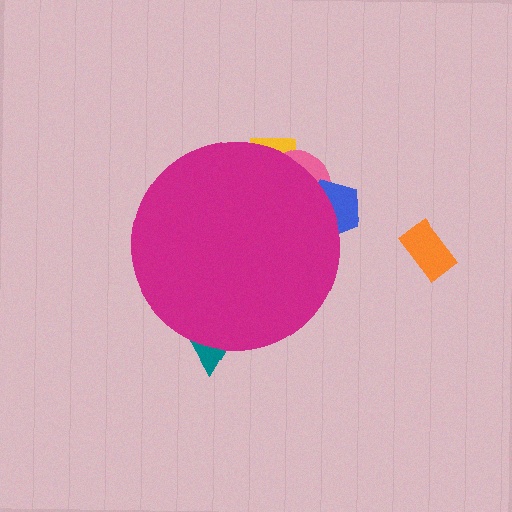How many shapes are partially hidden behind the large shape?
4 shapes are partially hidden.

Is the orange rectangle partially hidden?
No, the orange rectangle is fully visible.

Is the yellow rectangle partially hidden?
Yes, the yellow rectangle is partially hidden behind the magenta circle.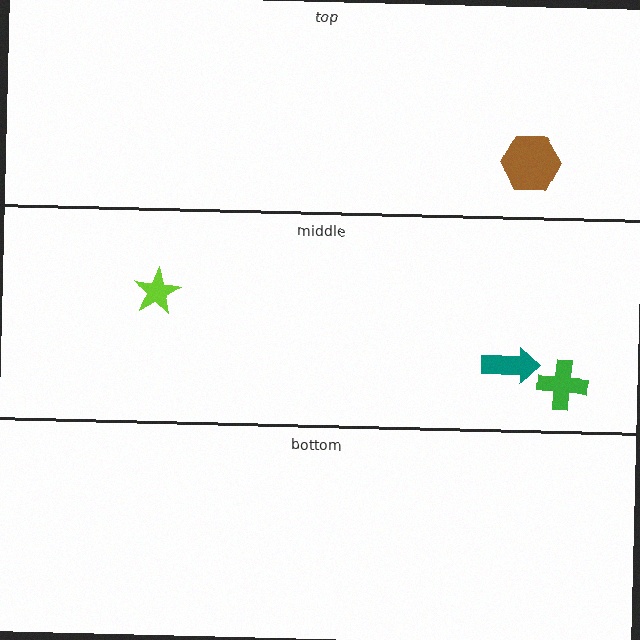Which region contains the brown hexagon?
The top region.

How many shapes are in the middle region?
3.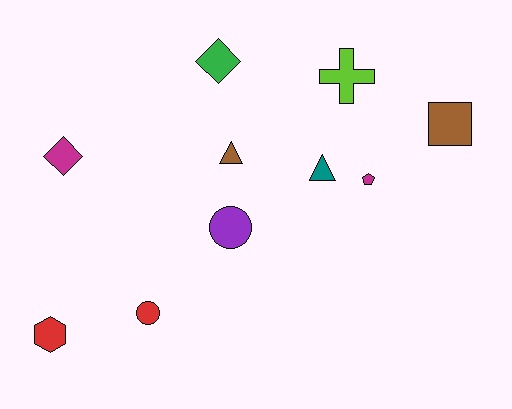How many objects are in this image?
There are 10 objects.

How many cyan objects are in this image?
There are no cyan objects.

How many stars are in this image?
There are no stars.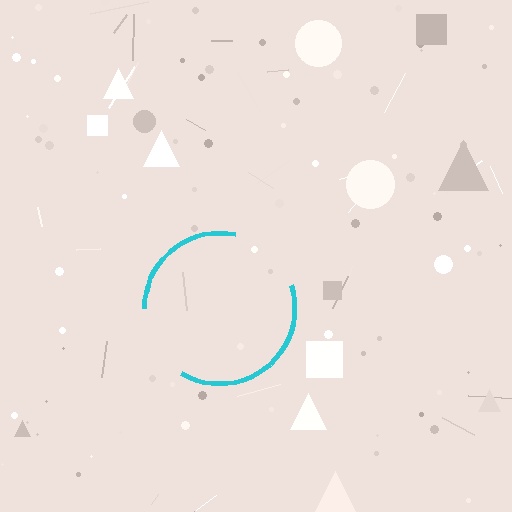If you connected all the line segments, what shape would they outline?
They would outline a circle.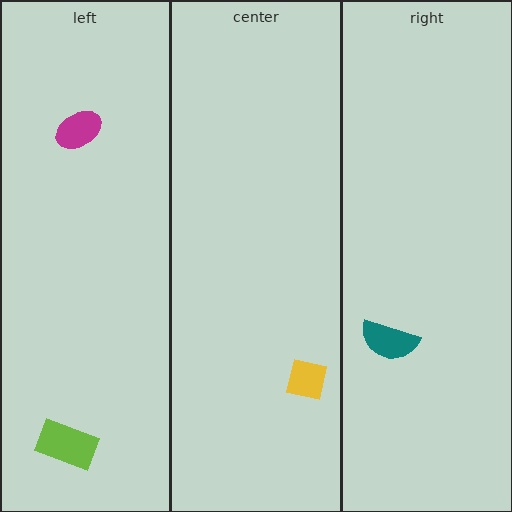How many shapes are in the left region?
2.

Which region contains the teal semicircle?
The right region.